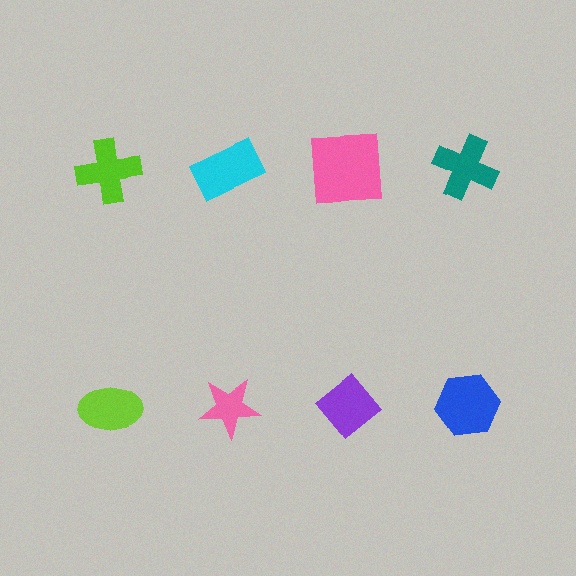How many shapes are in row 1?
4 shapes.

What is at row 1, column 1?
A lime cross.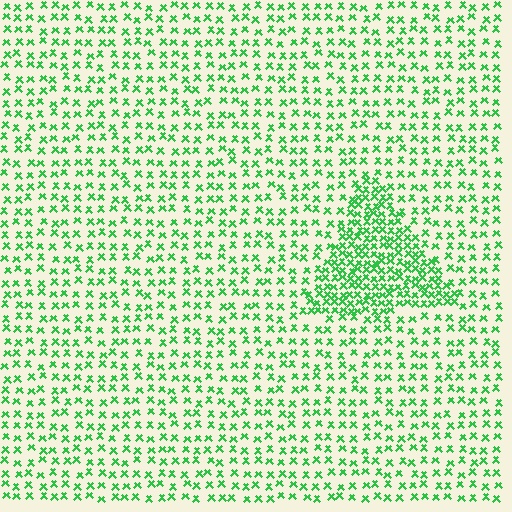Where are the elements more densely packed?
The elements are more densely packed inside the triangle boundary.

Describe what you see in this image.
The image contains small green elements arranged at two different densities. A triangle-shaped region is visible where the elements are more densely packed than the surrounding area.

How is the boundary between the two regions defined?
The boundary is defined by a change in element density (approximately 2.2x ratio). All elements are the same color, size, and shape.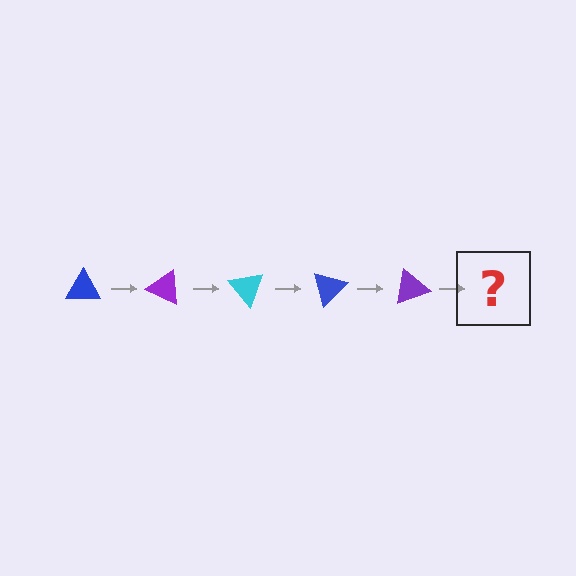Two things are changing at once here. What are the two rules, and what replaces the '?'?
The two rules are that it rotates 25 degrees each step and the color cycles through blue, purple, and cyan. The '?' should be a cyan triangle, rotated 125 degrees from the start.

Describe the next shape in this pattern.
It should be a cyan triangle, rotated 125 degrees from the start.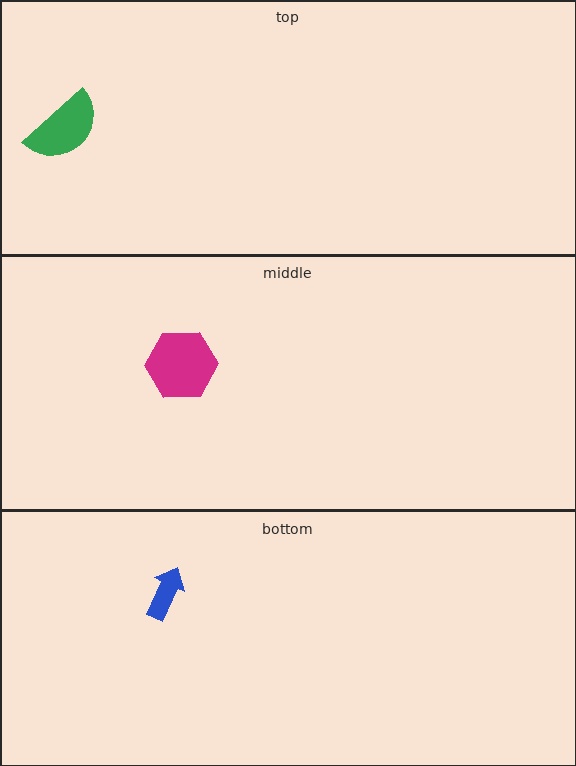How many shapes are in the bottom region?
1.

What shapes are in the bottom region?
The blue arrow.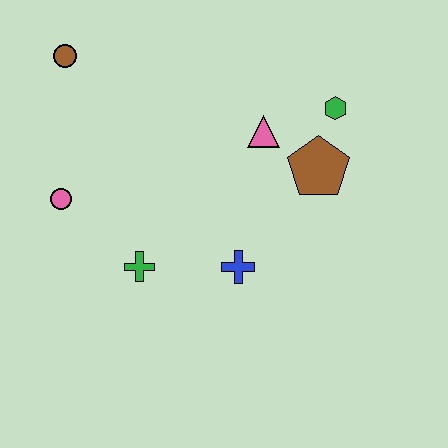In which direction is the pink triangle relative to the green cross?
The pink triangle is above the green cross.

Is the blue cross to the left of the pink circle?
No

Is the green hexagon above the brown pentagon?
Yes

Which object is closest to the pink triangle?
The brown pentagon is closest to the pink triangle.